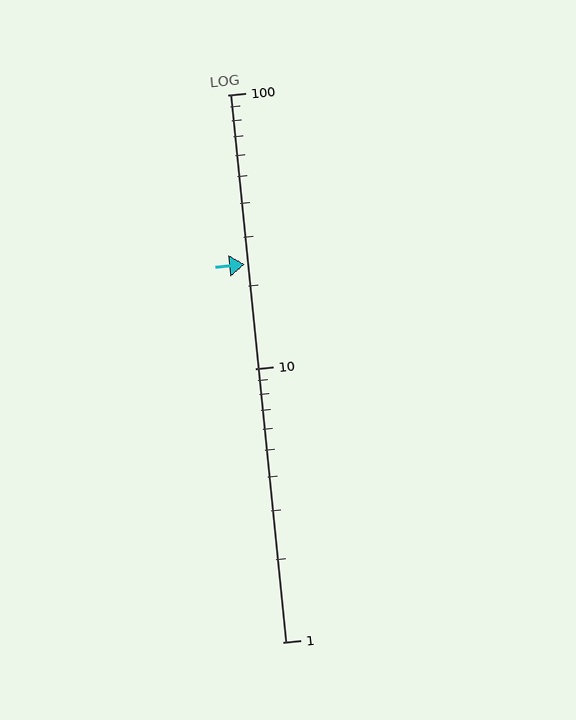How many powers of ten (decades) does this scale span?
The scale spans 2 decades, from 1 to 100.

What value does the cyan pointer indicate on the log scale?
The pointer indicates approximately 24.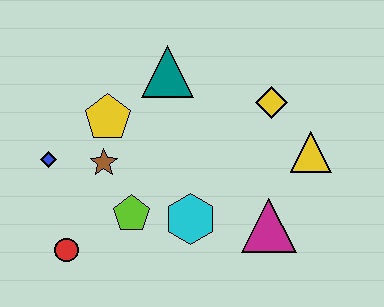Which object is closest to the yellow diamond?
The yellow triangle is closest to the yellow diamond.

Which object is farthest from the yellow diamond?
The red circle is farthest from the yellow diamond.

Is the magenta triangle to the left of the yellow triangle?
Yes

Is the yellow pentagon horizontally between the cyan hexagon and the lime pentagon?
No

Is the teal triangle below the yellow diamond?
No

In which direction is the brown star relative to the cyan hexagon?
The brown star is to the left of the cyan hexagon.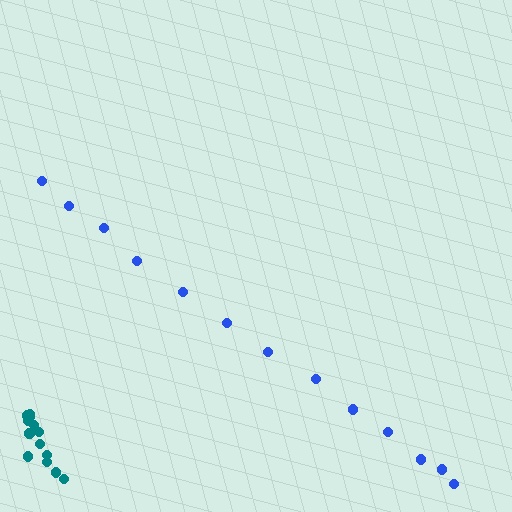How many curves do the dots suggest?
There are 2 distinct paths.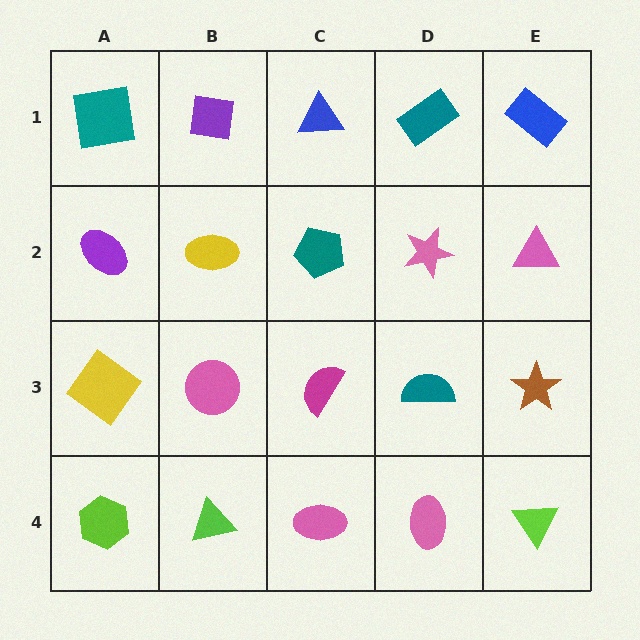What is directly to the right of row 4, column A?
A lime triangle.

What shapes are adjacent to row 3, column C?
A teal pentagon (row 2, column C), a pink ellipse (row 4, column C), a pink circle (row 3, column B), a teal semicircle (row 3, column D).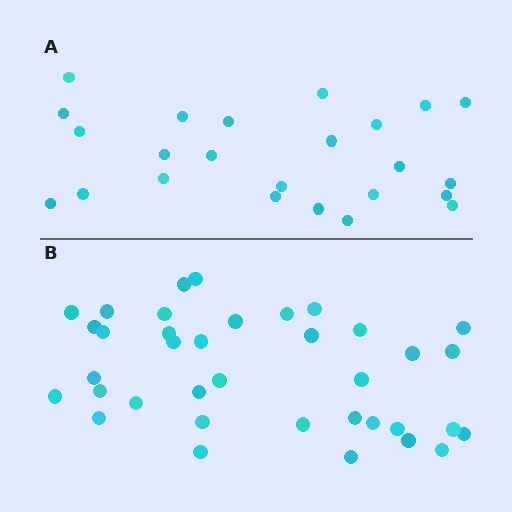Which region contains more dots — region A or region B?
Region B (the bottom region) has more dots.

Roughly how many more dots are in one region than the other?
Region B has approximately 15 more dots than region A.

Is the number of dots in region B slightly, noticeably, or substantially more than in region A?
Region B has substantially more. The ratio is roughly 1.5 to 1.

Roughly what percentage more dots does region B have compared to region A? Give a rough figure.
About 55% more.